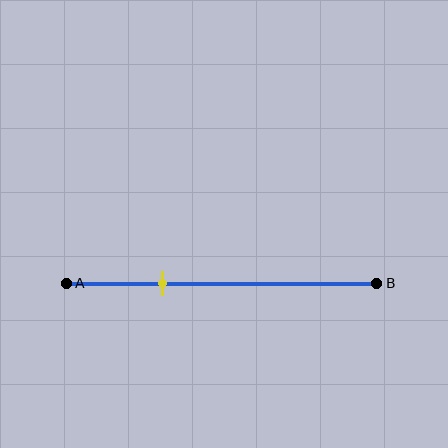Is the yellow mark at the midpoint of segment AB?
No, the mark is at about 30% from A, not at the 50% midpoint.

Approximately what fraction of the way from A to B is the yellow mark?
The yellow mark is approximately 30% of the way from A to B.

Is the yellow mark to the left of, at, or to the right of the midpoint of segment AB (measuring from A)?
The yellow mark is to the left of the midpoint of segment AB.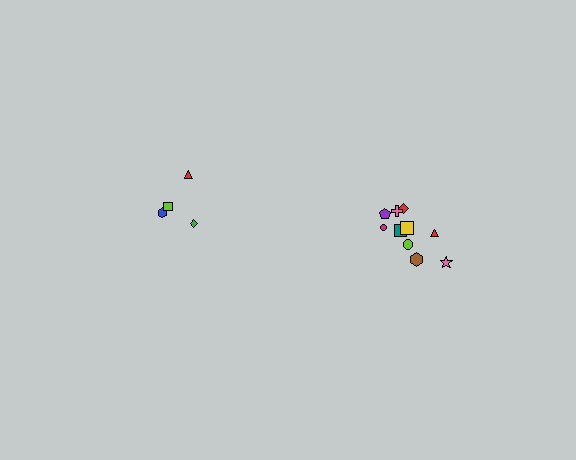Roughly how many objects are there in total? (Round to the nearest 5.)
Roughly 15 objects in total.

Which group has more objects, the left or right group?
The right group.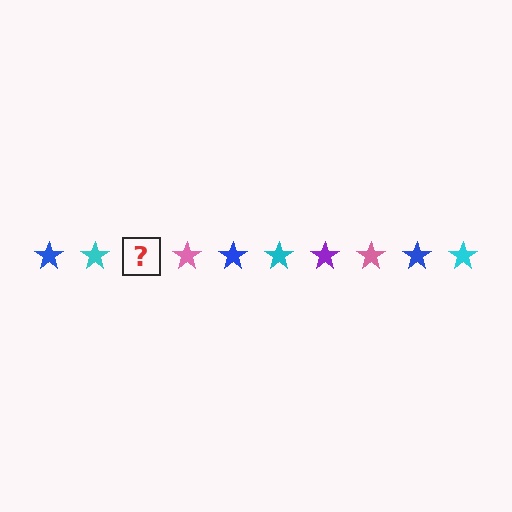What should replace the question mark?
The question mark should be replaced with a purple star.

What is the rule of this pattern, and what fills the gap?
The rule is that the pattern cycles through blue, cyan, purple, pink stars. The gap should be filled with a purple star.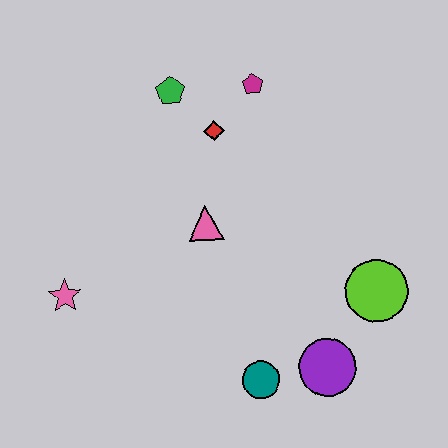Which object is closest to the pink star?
The pink triangle is closest to the pink star.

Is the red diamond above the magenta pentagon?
No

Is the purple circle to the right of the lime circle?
No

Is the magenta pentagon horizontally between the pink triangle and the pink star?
No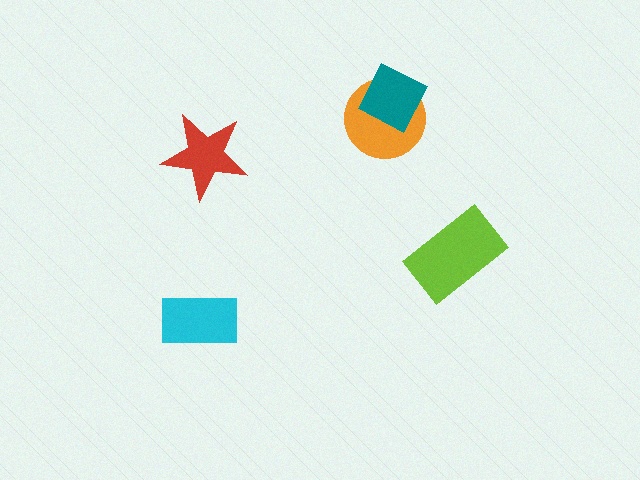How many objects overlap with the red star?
0 objects overlap with the red star.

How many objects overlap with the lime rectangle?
0 objects overlap with the lime rectangle.